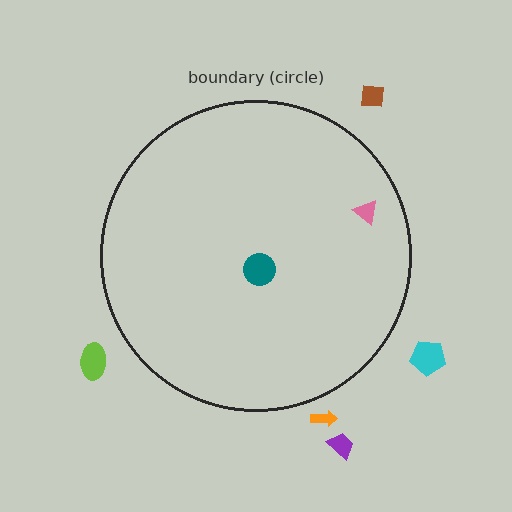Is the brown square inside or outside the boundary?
Outside.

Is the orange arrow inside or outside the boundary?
Outside.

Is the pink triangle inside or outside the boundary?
Inside.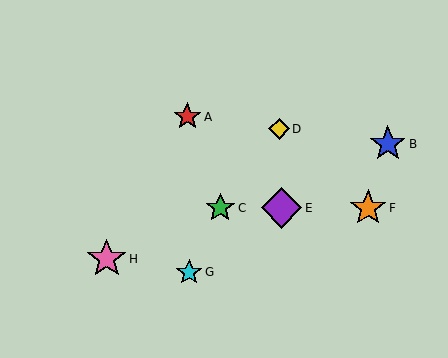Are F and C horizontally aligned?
Yes, both are at y≈208.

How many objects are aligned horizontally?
3 objects (C, E, F) are aligned horizontally.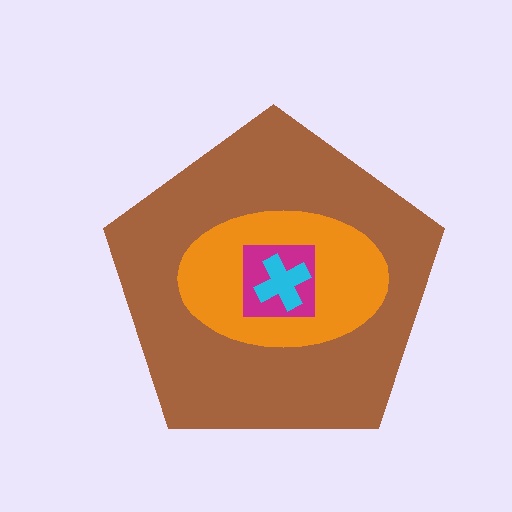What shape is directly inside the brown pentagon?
The orange ellipse.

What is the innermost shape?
The cyan cross.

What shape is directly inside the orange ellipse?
The magenta square.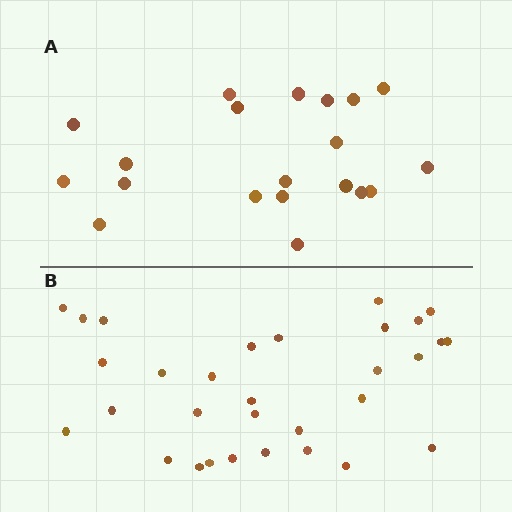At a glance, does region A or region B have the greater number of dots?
Region B (the bottom region) has more dots.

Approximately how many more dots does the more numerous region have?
Region B has roughly 12 or so more dots than region A.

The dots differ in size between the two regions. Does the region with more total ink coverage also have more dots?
No. Region A has more total ink coverage because its dots are larger, but region B actually contains more individual dots. Total area can be misleading — the number of items is what matters here.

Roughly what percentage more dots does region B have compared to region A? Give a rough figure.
About 55% more.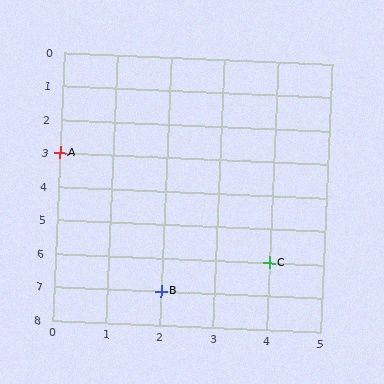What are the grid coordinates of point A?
Point A is at grid coordinates (0, 3).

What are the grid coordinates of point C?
Point C is at grid coordinates (4, 6).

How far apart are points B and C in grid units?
Points B and C are 2 columns and 1 row apart (about 2.2 grid units diagonally).